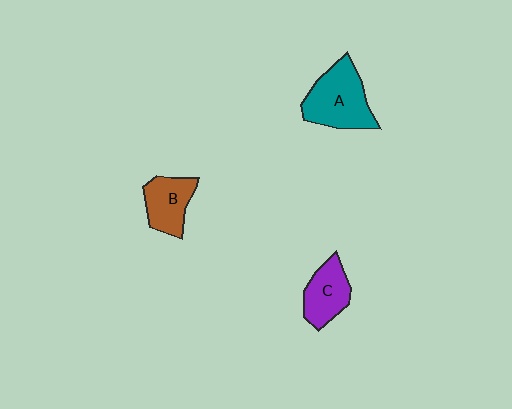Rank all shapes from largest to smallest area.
From largest to smallest: A (teal), B (brown), C (purple).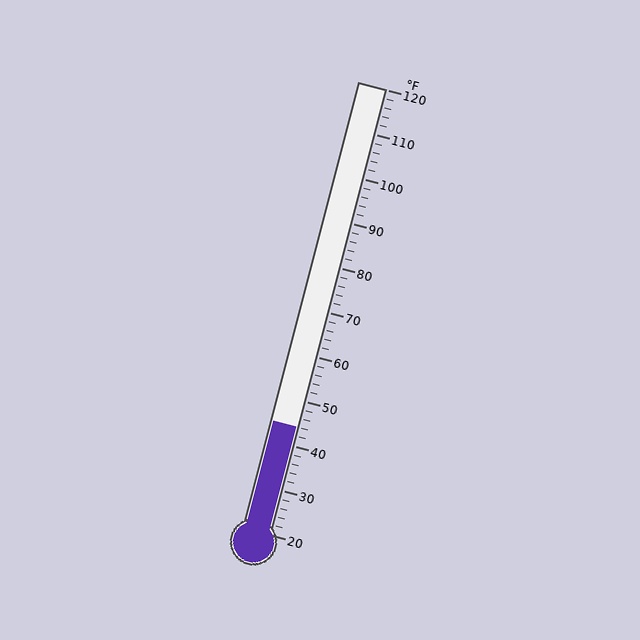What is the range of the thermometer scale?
The thermometer scale ranges from 20°F to 120°F.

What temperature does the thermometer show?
The thermometer shows approximately 44°F.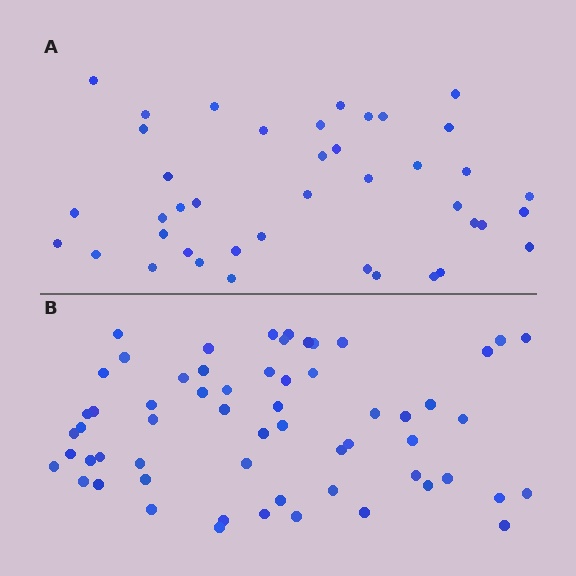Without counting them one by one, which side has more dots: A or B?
Region B (the bottom region) has more dots.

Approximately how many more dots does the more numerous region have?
Region B has approximately 20 more dots than region A.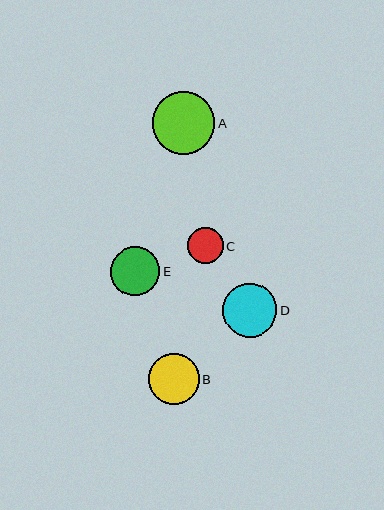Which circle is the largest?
Circle A is the largest with a size of approximately 63 pixels.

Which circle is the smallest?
Circle C is the smallest with a size of approximately 36 pixels.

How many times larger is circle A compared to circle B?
Circle A is approximately 1.2 times the size of circle B.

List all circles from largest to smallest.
From largest to smallest: A, D, B, E, C.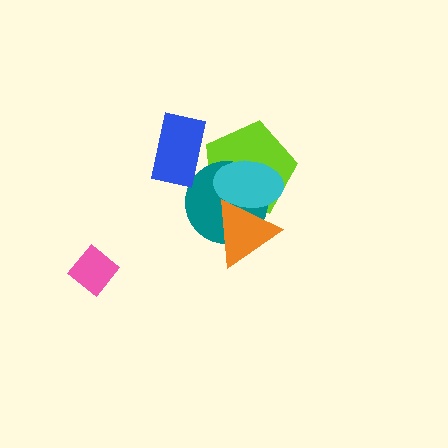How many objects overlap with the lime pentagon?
4 objects overlap with the lime pentagon.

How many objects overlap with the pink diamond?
0 objects overlap with the pink diamond.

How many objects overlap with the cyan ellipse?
3 objects overlap with the cyan ellipse.